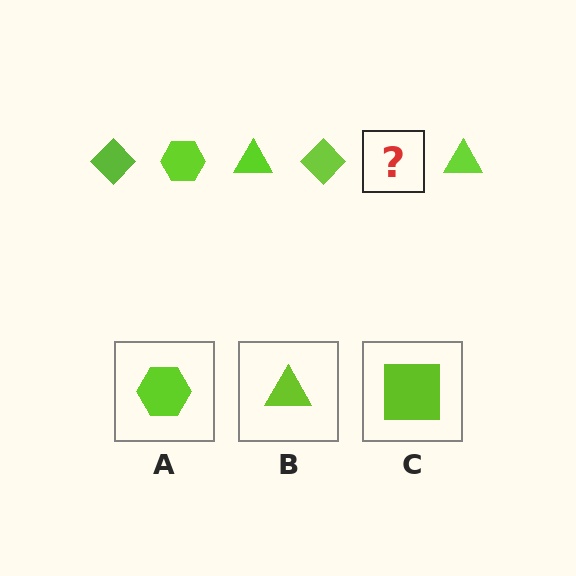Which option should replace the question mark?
Option A.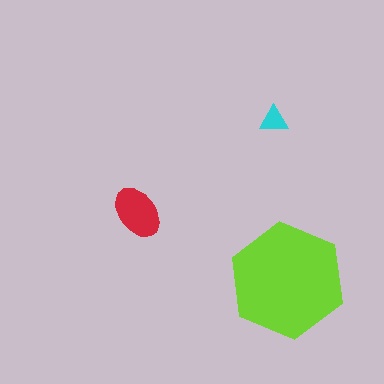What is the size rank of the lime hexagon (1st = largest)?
1st.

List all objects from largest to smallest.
The lime hexagon, the red ellipse, the cyan triangle.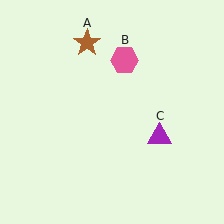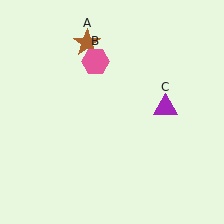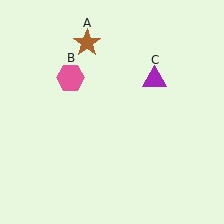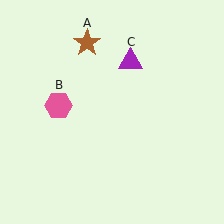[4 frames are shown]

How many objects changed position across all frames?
2 objects changed position: pink hexagon (object B), purple triangle (object C).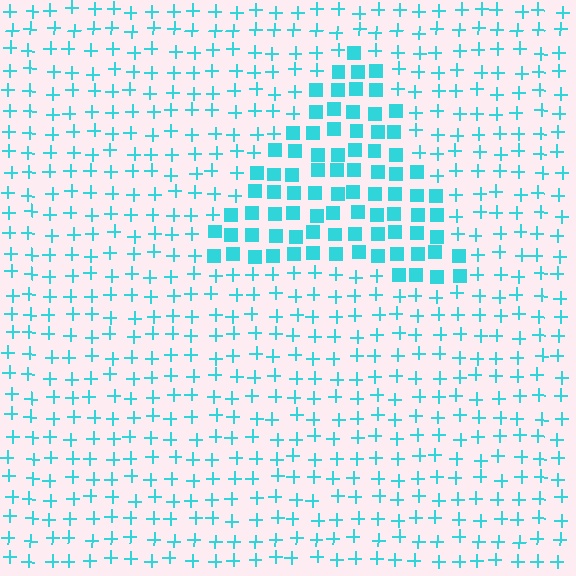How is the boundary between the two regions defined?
The boundary is defined by a change in element shape: squares inside vs. plus signs outside. All elements share the same color and spacing.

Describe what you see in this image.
The image is filled with small cyan elements arranged in a uniform grid. A triangle-shaped region contains squares, while the surrounding area contains plus signs. The boundary is defined purely by the change in element shape.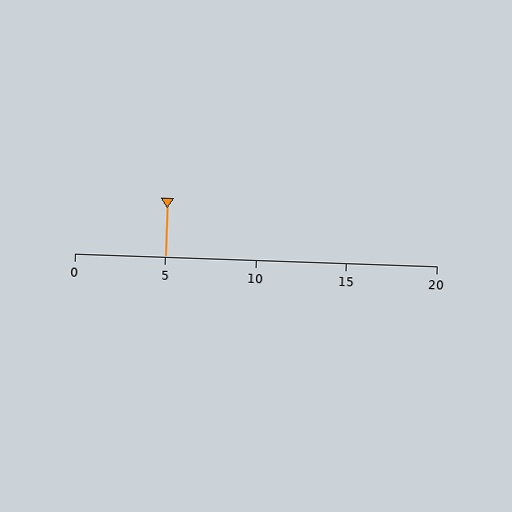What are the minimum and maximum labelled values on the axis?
The axis runs from 0 to 20.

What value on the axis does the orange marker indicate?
The marker indicates approximately 5.